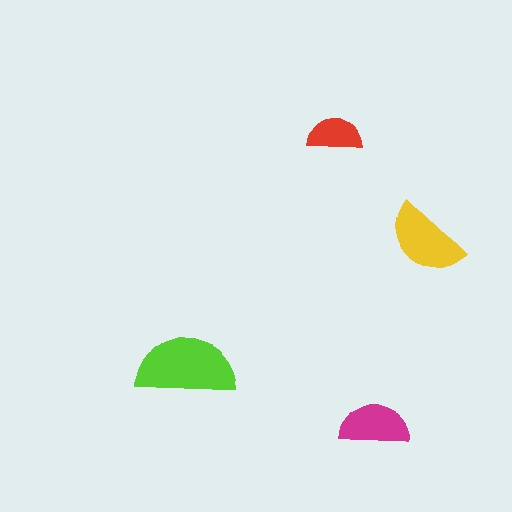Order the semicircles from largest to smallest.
the lime one, the yellow one, the magenta one, the red one.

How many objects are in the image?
There are 4 objects in the image.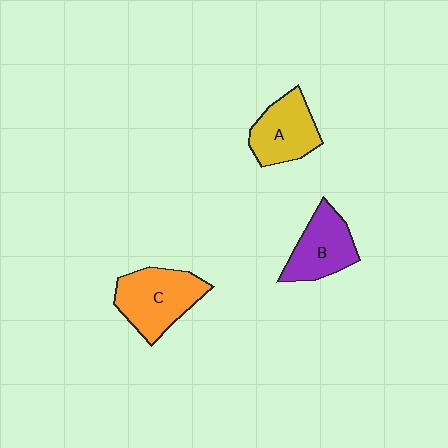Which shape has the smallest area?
Shape B (purple).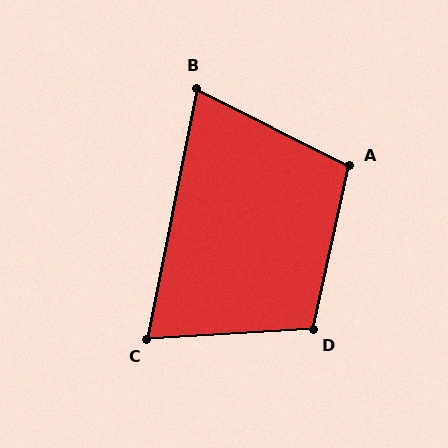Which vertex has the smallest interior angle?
B, at approximately 74 degrees.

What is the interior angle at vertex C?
Approximately 75 degrees (acute).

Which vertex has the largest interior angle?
D, at approximately 106 degrees.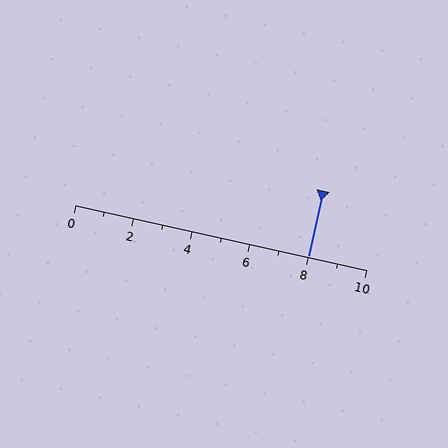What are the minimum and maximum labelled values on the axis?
The axis runs from 0 to 10.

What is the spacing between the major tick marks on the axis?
The major ticks are spaced 2 apart.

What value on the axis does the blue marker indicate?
The marker indicates approximately 8.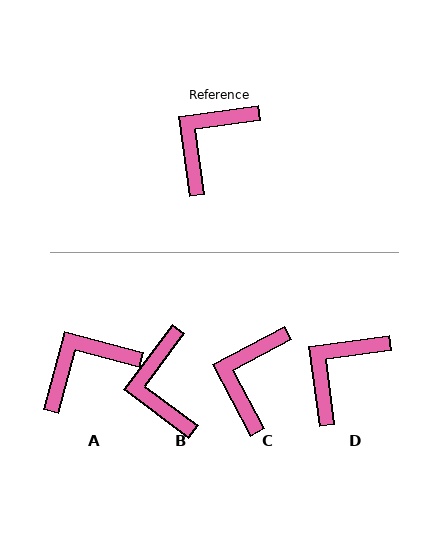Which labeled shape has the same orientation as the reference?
D.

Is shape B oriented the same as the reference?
No, it is off by about 46 degrees.